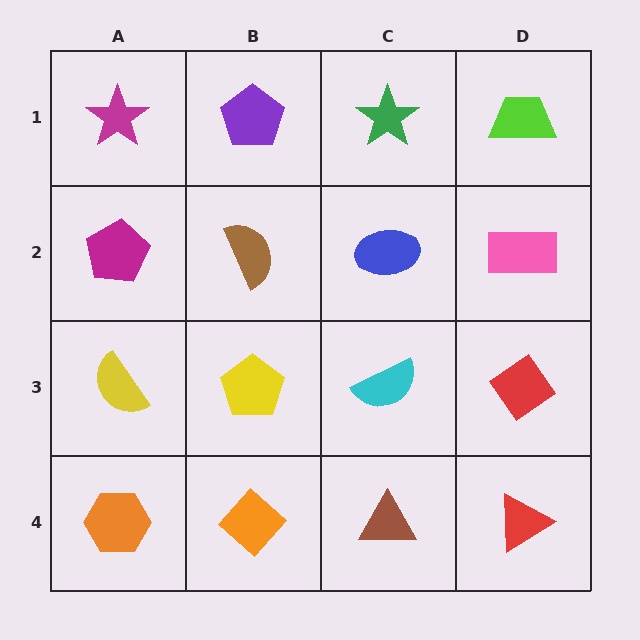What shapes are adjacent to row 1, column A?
A magenta pentagon (row 2, column A), a purple pentagon (row 1, column B).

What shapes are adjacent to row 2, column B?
A purple pentagon (row 1, column B), a yellow pentagon (row 3, column B), a magenta pentagon (row 2, column A), a blue ellipse (row 2, column C).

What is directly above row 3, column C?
A blue ellipse.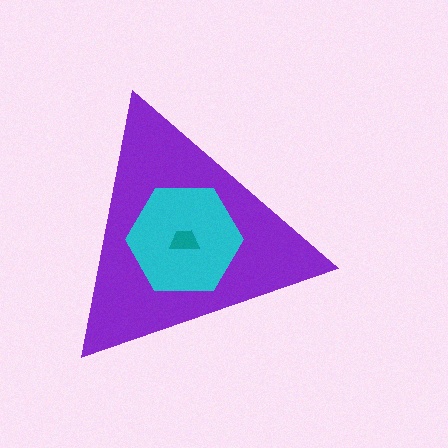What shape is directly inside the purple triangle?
The cyan hexagon.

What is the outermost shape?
The purple triangle.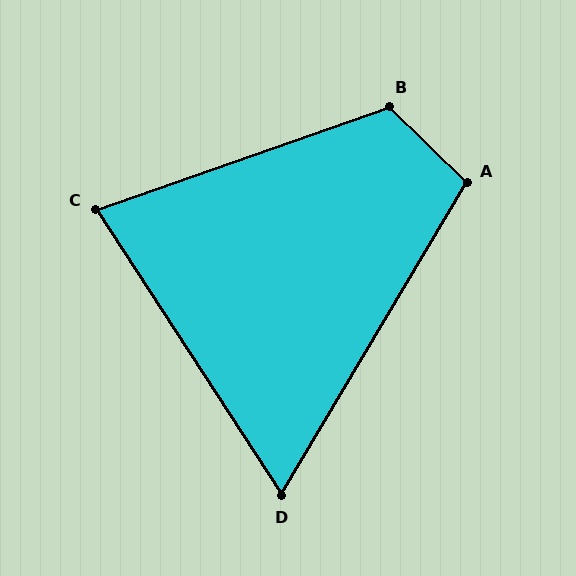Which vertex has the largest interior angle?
B, at approximately 116 degrees.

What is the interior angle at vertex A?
Approximately 104 degrees (obtuse).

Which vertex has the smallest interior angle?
D, at approximately 64 degrees.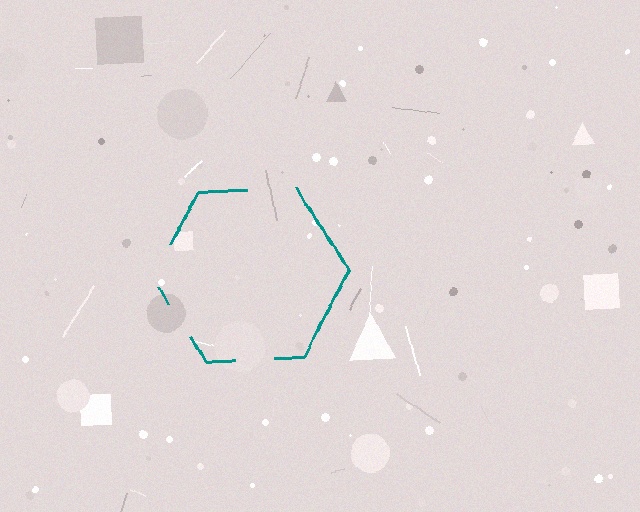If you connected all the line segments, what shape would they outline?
They would outline a hexagon.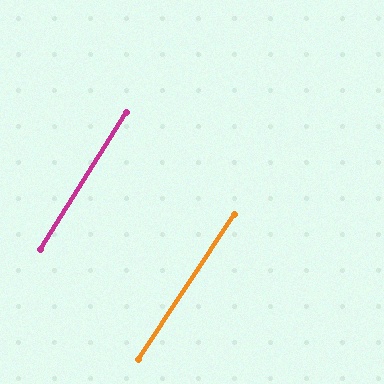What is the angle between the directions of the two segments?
Approximately 1 degree.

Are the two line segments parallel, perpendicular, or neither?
Parallel — their directions differ by only 1.1°.